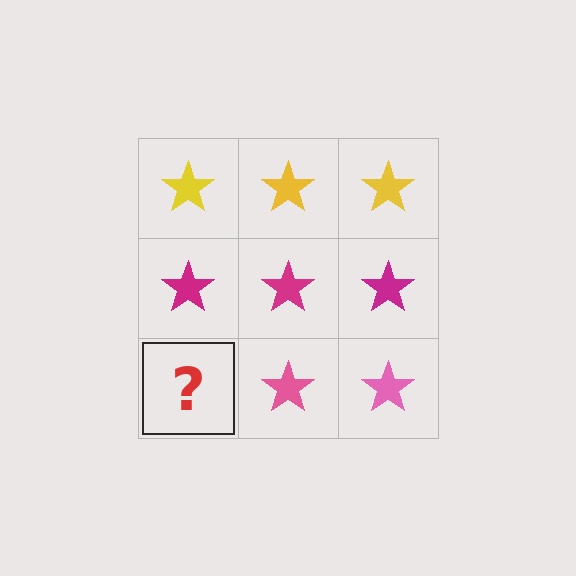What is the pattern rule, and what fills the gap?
The rule is that each row has a consistent color. The gap should be filled with a pink star.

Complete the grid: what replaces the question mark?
The question mark should be replaced with a pink star.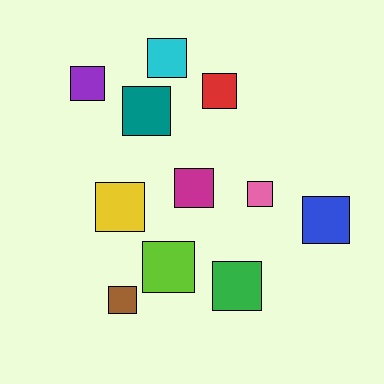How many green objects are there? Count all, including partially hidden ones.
There is 1 green object.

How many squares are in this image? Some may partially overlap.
There are 11 squares.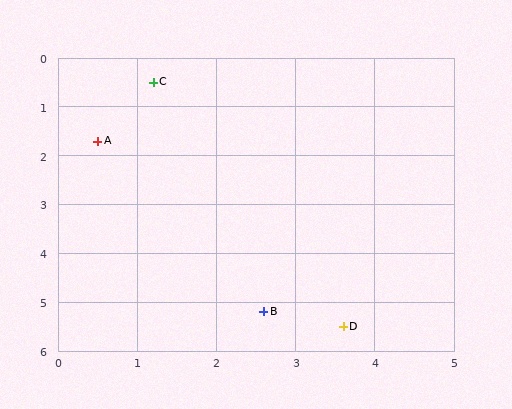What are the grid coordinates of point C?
Point C is at approximately (1.2, 0.5).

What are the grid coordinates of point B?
Point B is at approximately (2.6, 5.2).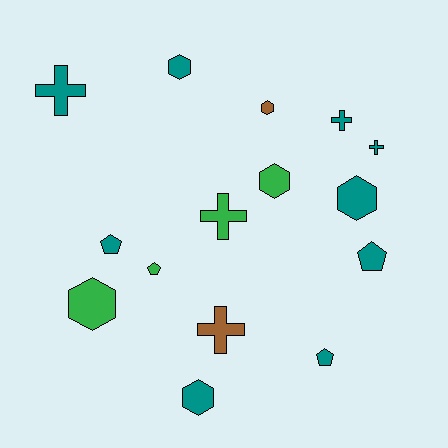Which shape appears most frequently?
Hexagon, with 6 objects.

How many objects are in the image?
There are 15 objects.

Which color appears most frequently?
Teal, with 9 objects.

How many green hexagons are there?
There are 2 green hexagons.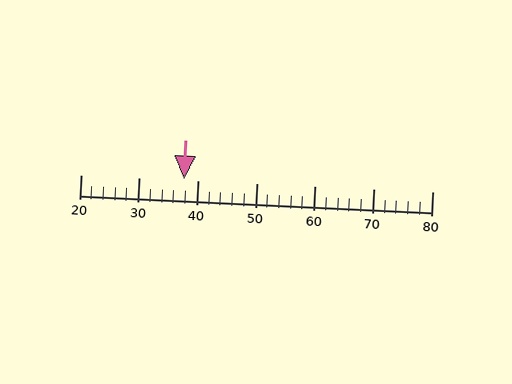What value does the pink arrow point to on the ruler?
The pink arrow points to approximately 38.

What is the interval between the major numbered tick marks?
The major tick marks are spaced 10 units apart.